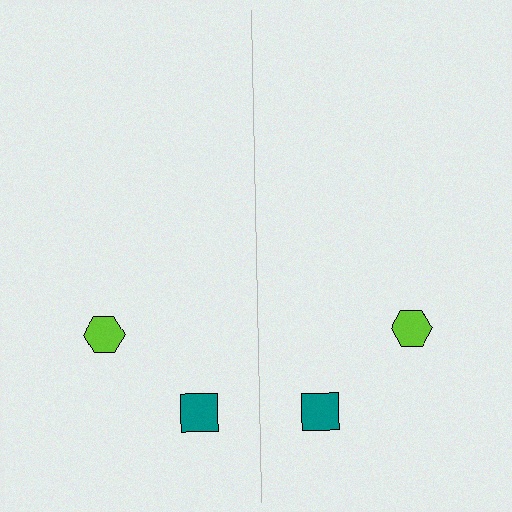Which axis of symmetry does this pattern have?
The pattern has a vertical axis of symmetry running through the center of the image.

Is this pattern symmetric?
Yes, this pattern has bilateral (reflection) symmetry.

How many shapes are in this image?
There are 4 shapes in this image.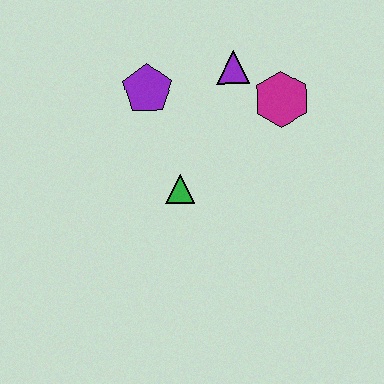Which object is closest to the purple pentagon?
The purple triangle is closest to the purple pentagon.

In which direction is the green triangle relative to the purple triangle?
The green triangle is below the purple triangle.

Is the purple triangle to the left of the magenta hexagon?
Yes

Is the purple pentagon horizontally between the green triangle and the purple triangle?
No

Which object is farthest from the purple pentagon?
The magenta hexagon is farthest from the purple pentagon.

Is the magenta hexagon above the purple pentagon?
No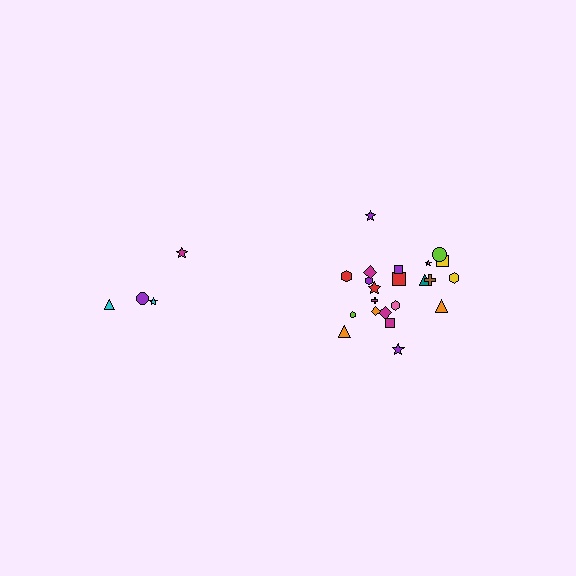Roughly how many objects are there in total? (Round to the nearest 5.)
Roughly 25 objects in total.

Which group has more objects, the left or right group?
The right group.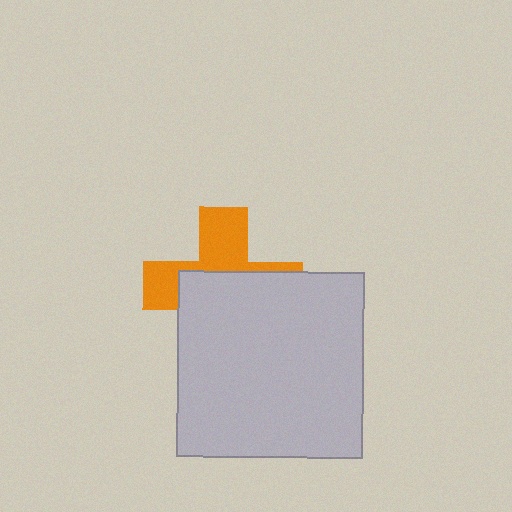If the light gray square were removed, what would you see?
You would see the complete orange cross.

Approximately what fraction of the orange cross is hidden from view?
Roughly 58% of the orange cross is hidden behind the light gray square.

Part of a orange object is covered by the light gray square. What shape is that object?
It is a cross.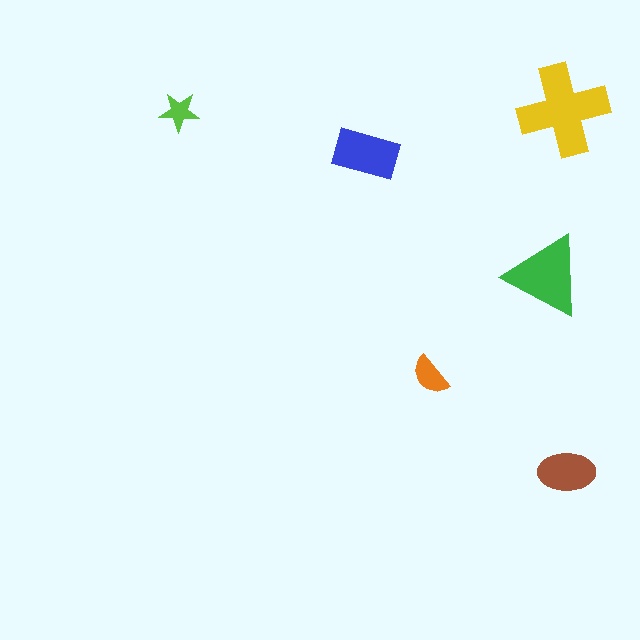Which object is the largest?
The yellow cross.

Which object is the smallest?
The lime star.